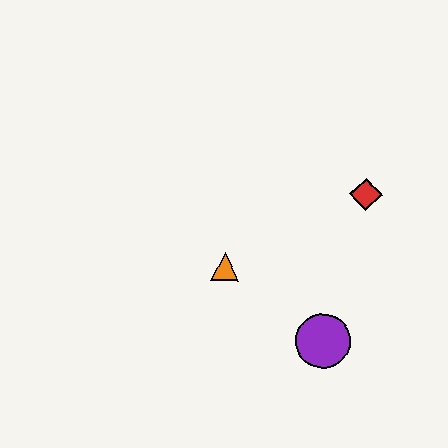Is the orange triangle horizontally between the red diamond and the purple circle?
No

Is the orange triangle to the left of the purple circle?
Yes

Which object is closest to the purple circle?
The orange triangle is closest to the purple circle.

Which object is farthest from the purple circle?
The red diamond is farthest from the purple circle.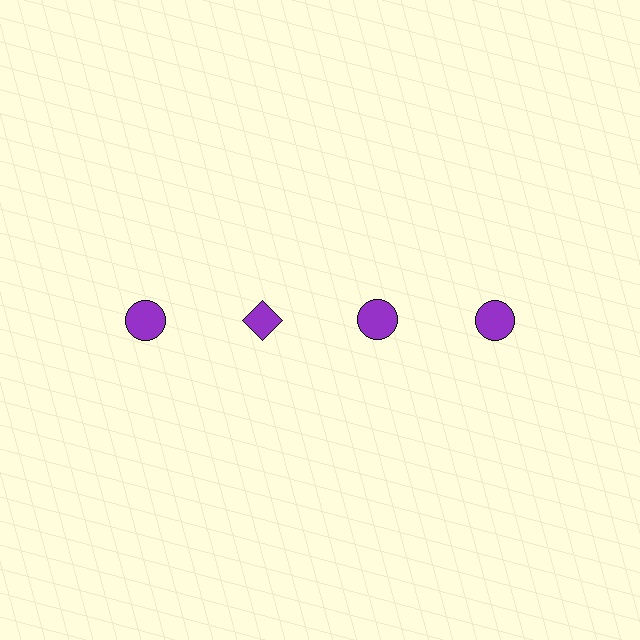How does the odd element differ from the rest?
It has a different shape: diamond instead of circle.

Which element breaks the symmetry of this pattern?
The purple diamond in the top row, second from left column breaks the symmetry. All other shapes are purple circles.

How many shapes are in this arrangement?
There are 4 shapes arranged in a grid pattern.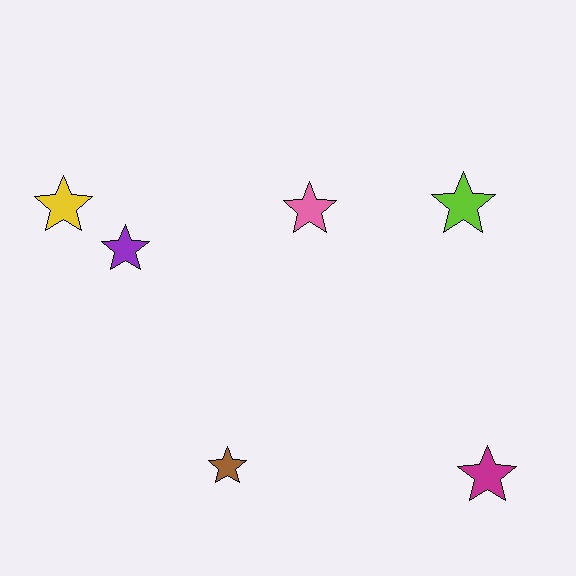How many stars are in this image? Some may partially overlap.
There are 6 stars.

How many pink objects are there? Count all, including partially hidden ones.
There is 1 pink object.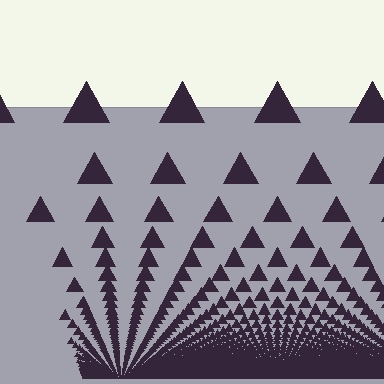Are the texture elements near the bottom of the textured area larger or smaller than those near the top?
Smaller. The gradient is inverted — elements near the bottom are smaller and denser.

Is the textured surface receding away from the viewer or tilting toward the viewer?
The surface appears to tilt toward the viewer. Texture elements get larger and sparser toward the top.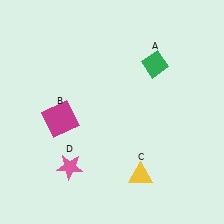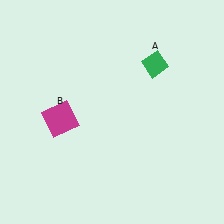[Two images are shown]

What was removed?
The pink star (D), the yellow triangle (C) were removed in Image 2.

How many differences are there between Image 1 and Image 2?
There are 2 differences between the two images.